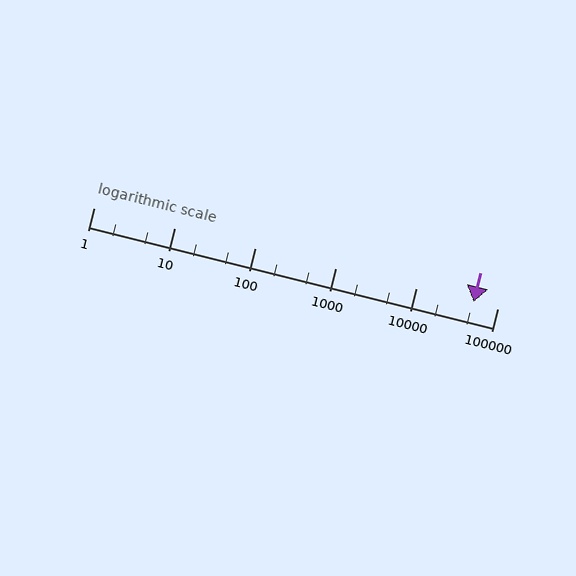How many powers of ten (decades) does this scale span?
The scale spans 5 decades, from 1 to 100000.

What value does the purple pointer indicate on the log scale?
The pointer indicates approximately 51000.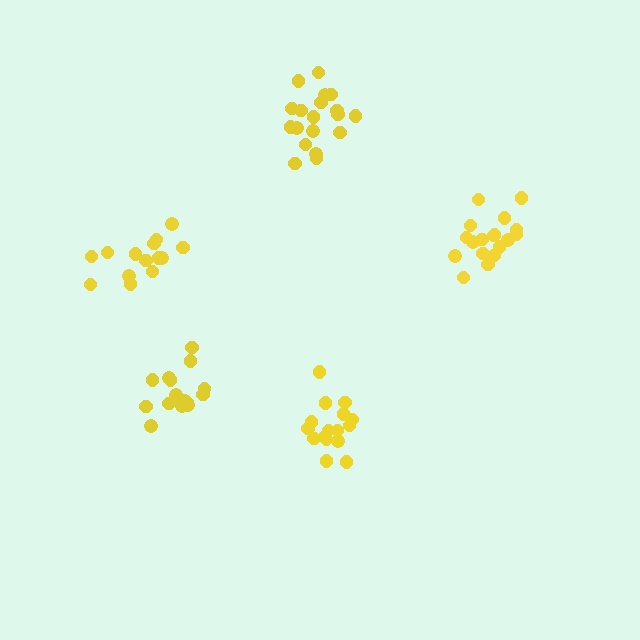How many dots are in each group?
Group 1: 18 dots, Group 2: 16 dots, Group 3: 14 dots, Group 4: 15 dots, Group 5: 20 dots (83 total).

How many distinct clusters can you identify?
There are 5 distinct clusters.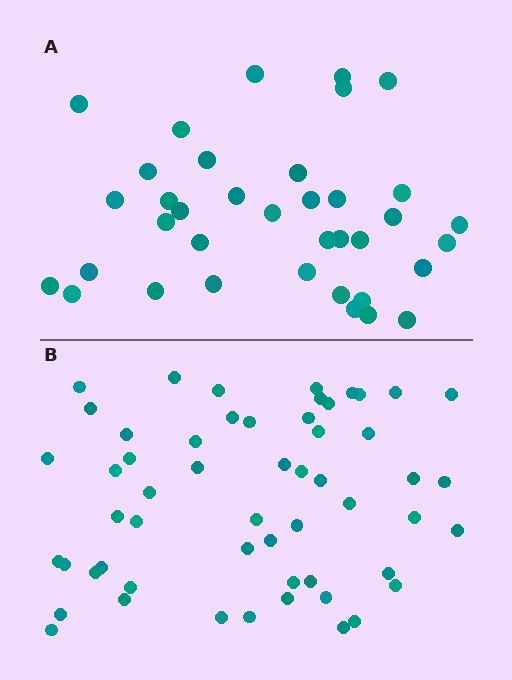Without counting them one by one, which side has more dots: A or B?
Region B (the bottom region) has more dots.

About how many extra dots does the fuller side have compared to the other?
Region B has approximately 20 more dots than region A.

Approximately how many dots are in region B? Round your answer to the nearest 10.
About 60 dots. (The exact count is 55, which rounds to 60.)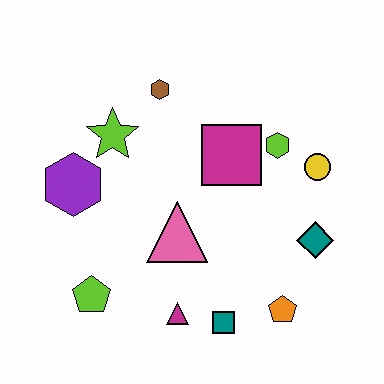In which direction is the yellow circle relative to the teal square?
The yellow circle is above the teal square.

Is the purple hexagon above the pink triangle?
Yes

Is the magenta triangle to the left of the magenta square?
Yes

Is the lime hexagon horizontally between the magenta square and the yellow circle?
Yes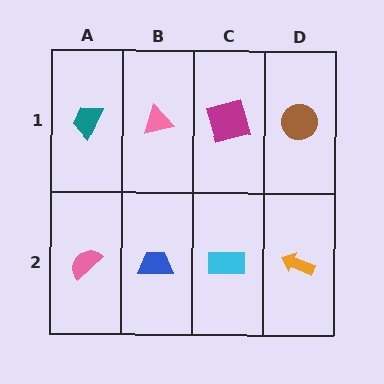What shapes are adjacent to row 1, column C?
A cyan rectangle (row 2, column C), a pink triangle (row 1, column B), a brown circle (row 1, column D).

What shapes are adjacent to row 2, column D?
A brown circle (row 1, column D), a cyan rectangle (row 2, column C).